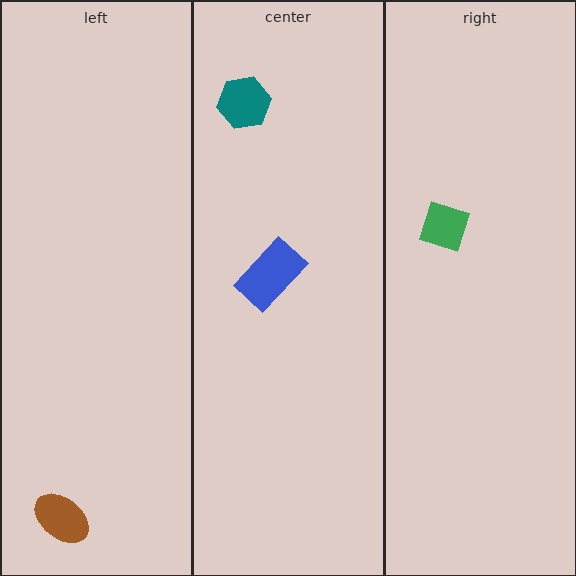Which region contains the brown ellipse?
The left region.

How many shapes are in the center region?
2.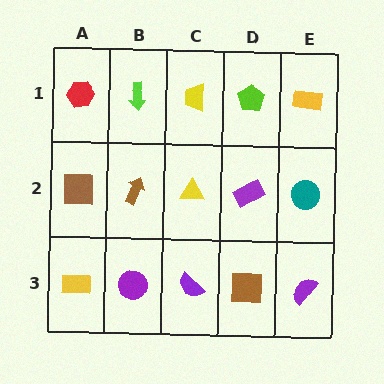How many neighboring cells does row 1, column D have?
3.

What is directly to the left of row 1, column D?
A yellow trapezoid.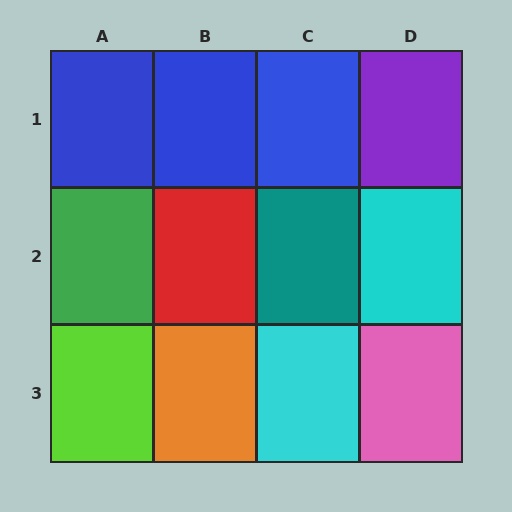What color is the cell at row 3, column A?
Lime.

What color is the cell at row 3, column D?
Pink.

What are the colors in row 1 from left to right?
Blue, blue, blue, purple.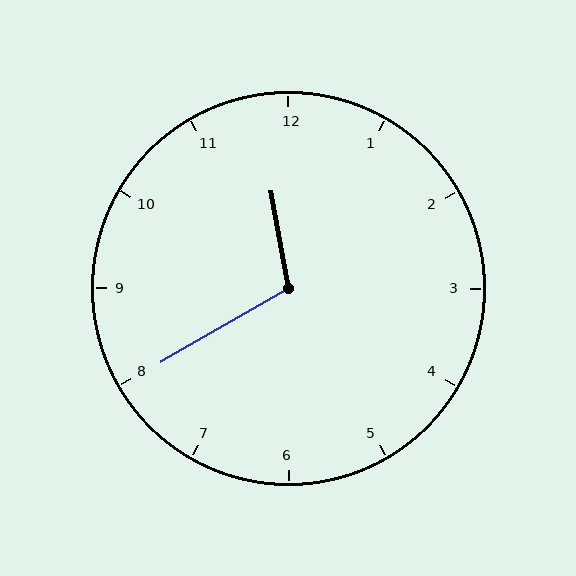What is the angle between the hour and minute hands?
Approximately 110 degrees.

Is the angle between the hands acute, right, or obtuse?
It is obtuse.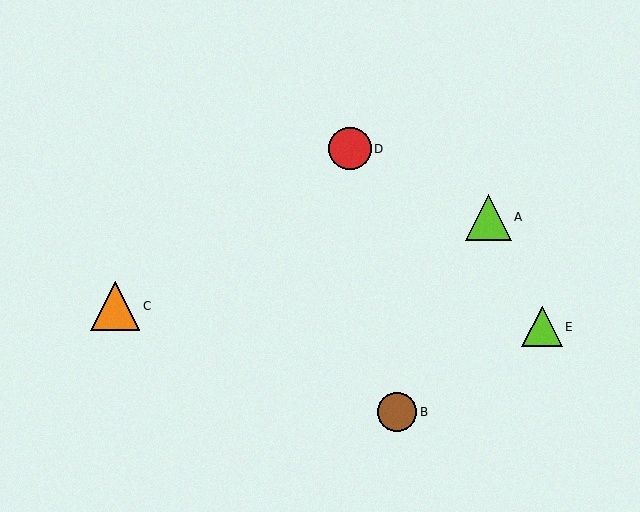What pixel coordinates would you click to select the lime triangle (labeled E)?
Click at (542, 327) to select the lime triangle E.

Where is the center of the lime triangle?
The center of the lime triangle is at (489, 217).